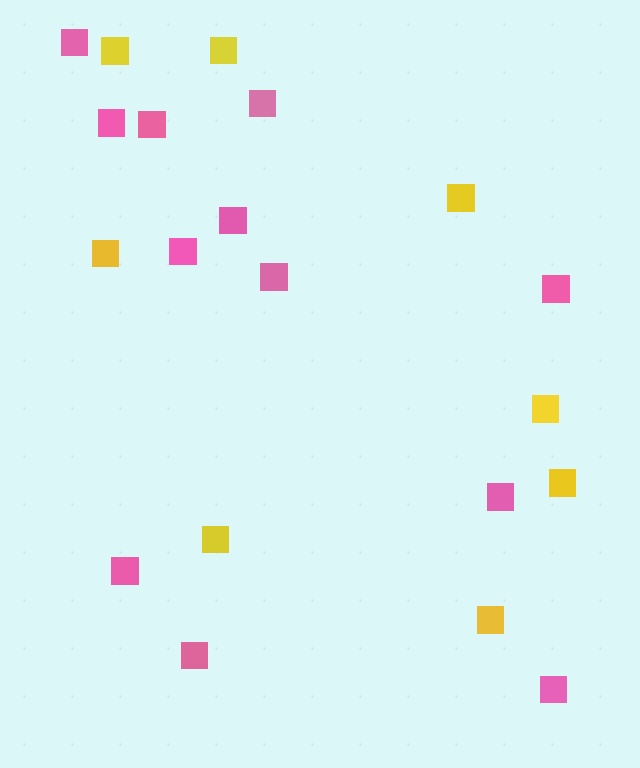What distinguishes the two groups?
There are 2 groups: one group of pink squares (12) and one group of yellow squares (8).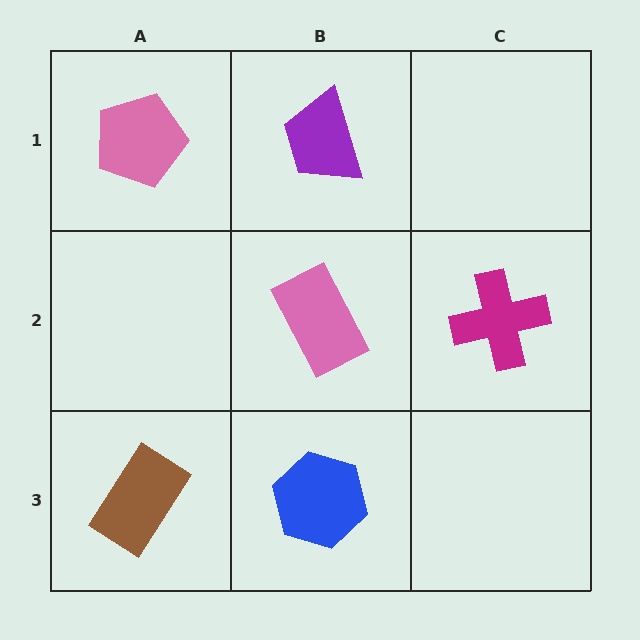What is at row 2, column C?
A magenta cross.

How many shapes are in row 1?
2 shapes.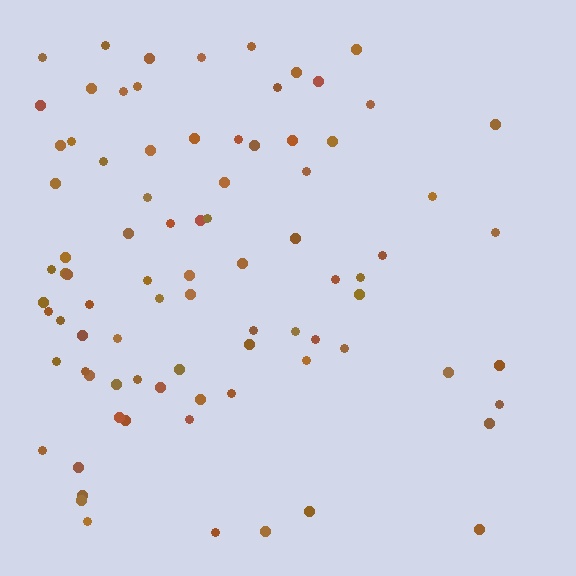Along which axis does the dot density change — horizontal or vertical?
Horizontal.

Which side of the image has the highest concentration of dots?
The left.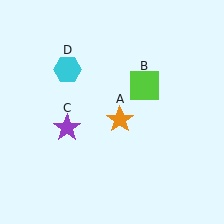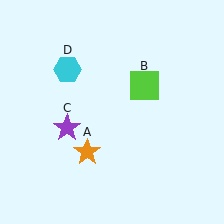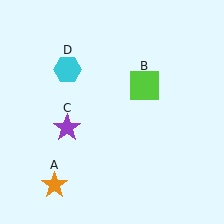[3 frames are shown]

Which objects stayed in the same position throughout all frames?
Lime square (object B) and purple star (object C) and cyan hexagon (object D) remained stationary.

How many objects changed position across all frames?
1 object changed position: orange star (object A).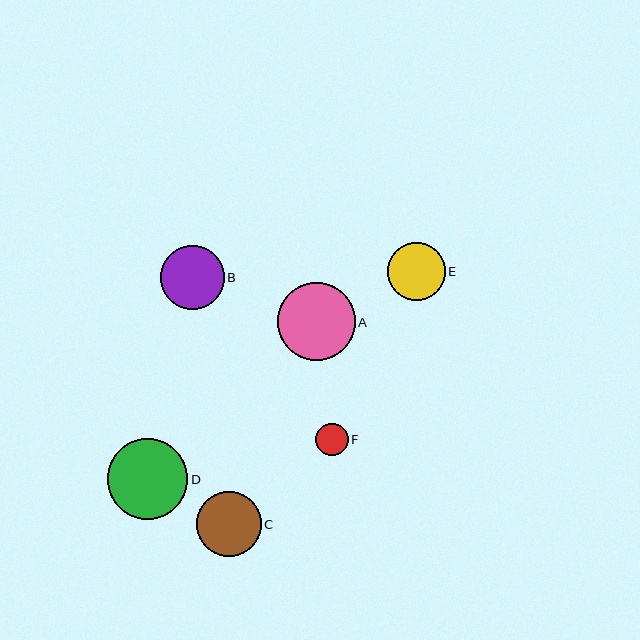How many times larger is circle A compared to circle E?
Circle A is approximately 1.4 times the size of circle E.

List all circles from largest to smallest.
From largest to smallest: D, A, C, B, E, F.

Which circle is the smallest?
Circle F is the smallest with a size of approximately 32 pixels.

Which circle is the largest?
Circle D is the largest with a size of approximately 81 pixels.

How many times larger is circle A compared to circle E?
Circle A is approximately 1.4 times the size of circle E.